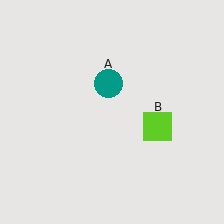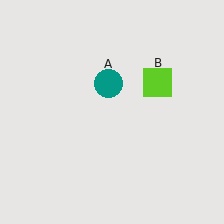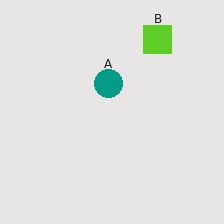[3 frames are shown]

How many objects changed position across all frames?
1 object changed position: lime square (object B).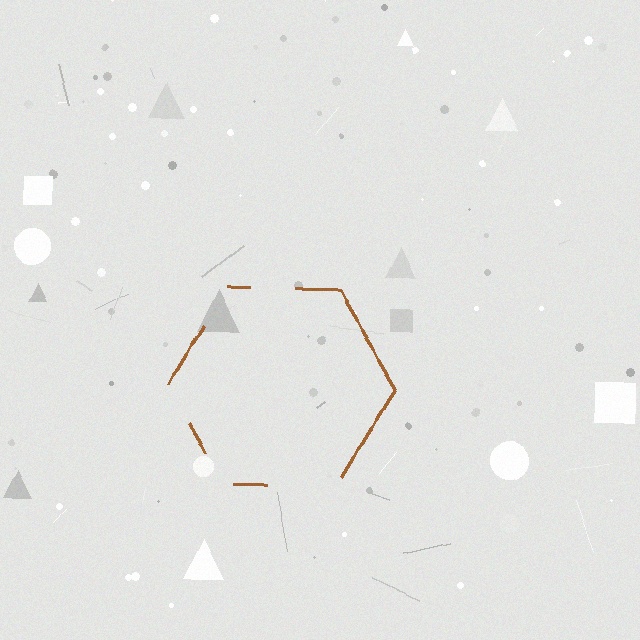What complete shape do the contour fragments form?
The contour fragments form a hexagon.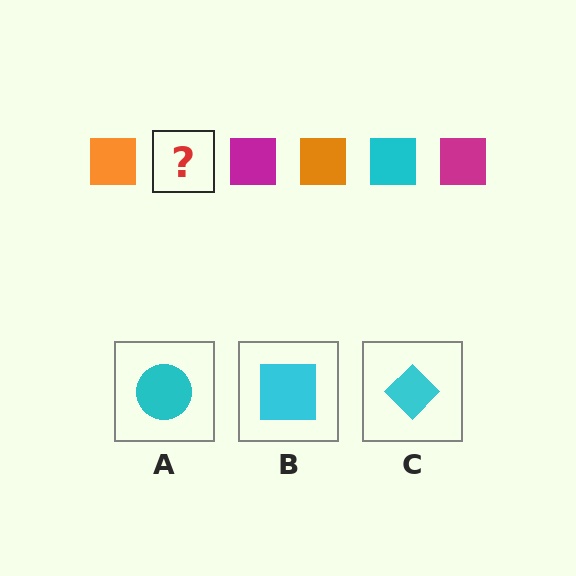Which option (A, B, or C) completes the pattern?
B.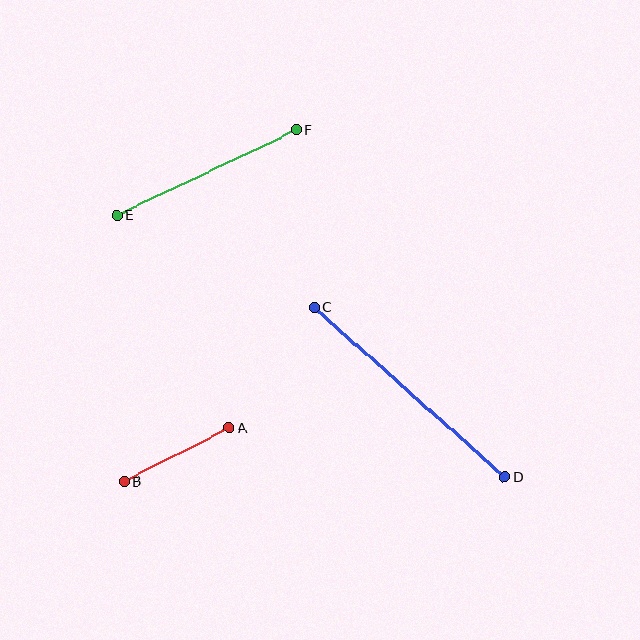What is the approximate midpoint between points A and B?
The midpoint is at approximately (177, 455) pixels.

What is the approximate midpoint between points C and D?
The midpoint is at approximately (410, 392) pixels.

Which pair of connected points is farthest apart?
Points C and D are farthest apart.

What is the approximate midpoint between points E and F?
The midpoint is at approximately (207, 173) pixels.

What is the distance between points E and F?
The distance is approximately 199 pixels.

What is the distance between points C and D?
The distance is approximately 255 pixels.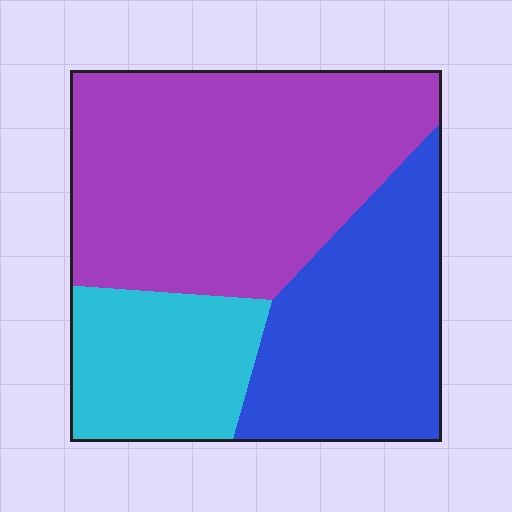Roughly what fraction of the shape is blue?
Blue covers 30% of the shape.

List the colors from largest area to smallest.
From largest to smallest: purple, blue, cyan.